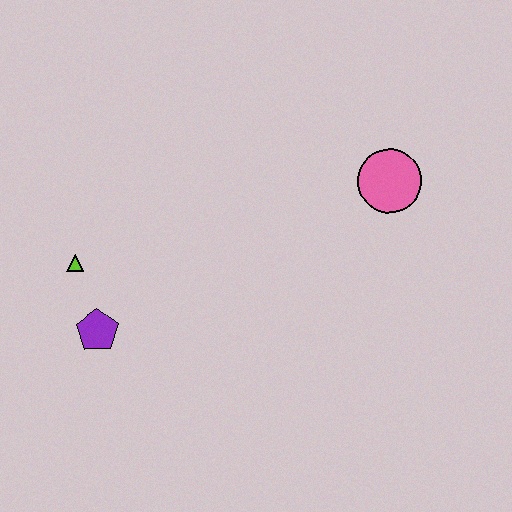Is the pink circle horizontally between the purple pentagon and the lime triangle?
No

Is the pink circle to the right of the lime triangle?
Yes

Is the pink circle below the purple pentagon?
No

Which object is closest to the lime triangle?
The purple pentagon is closest to the lime triangle.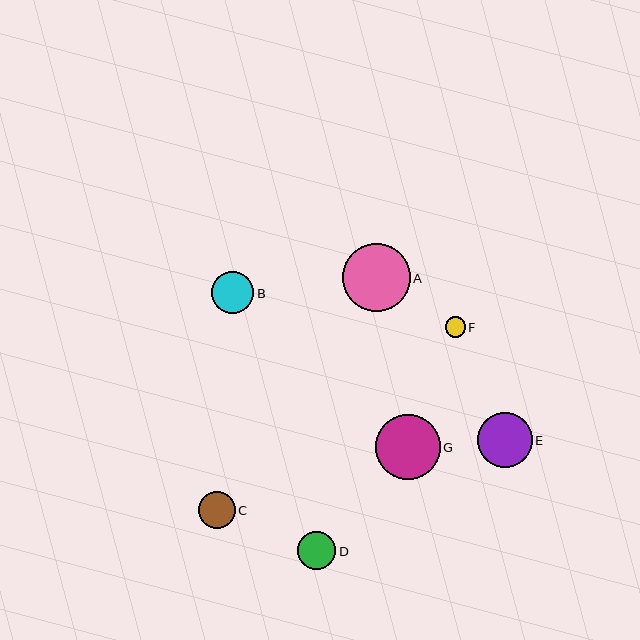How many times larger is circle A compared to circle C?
Circle A is approximately 1.8 times the size of circle C.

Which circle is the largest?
Circle A is the largest with a size of approximately 67 pixels.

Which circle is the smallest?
Circle F is the smallest with a size of approximately 20 pixels.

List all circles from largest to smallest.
From largest to smallest: A, G, E, B, D, C, F.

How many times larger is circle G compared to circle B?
Circle G is approximately 1.5 times the size of circle B.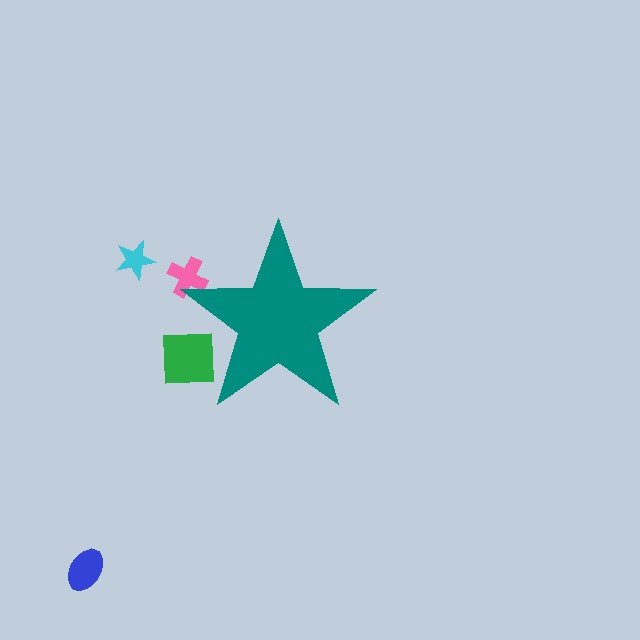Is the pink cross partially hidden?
Yes, the pink cross is partially hidden behind the teal star.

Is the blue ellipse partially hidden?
No, the blue ellipse is fully visible.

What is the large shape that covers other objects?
A teal star.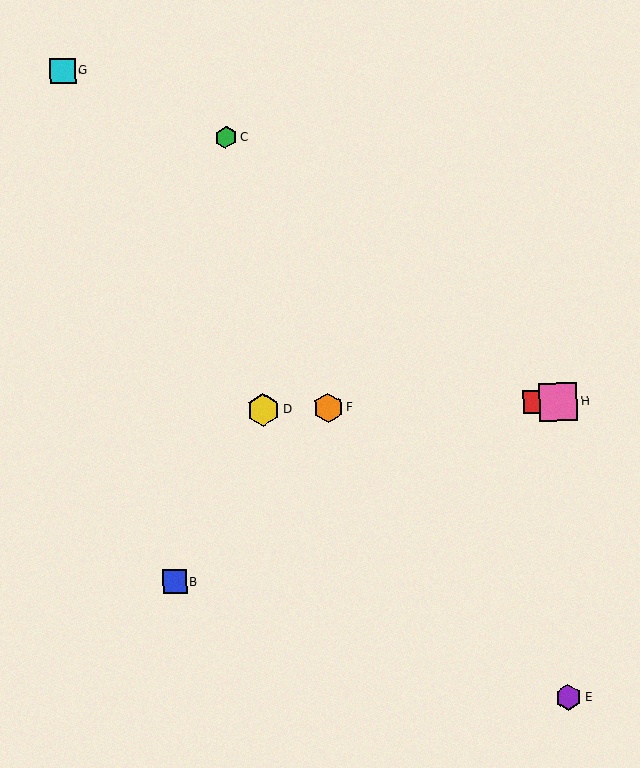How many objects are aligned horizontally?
4 objects (A, D, F, H) are aligned horizontally.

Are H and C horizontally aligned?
No, H is at y≈402 and C is at y≈137.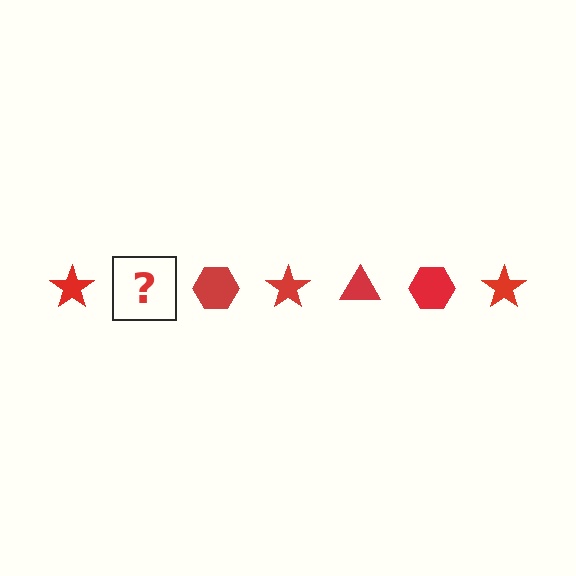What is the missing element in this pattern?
The missing element is a red triangle.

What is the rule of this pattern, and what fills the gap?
The rule is that the pattern cycles through star, triangle, hexagon shapes in red. The gap should be filled with a red triangle.